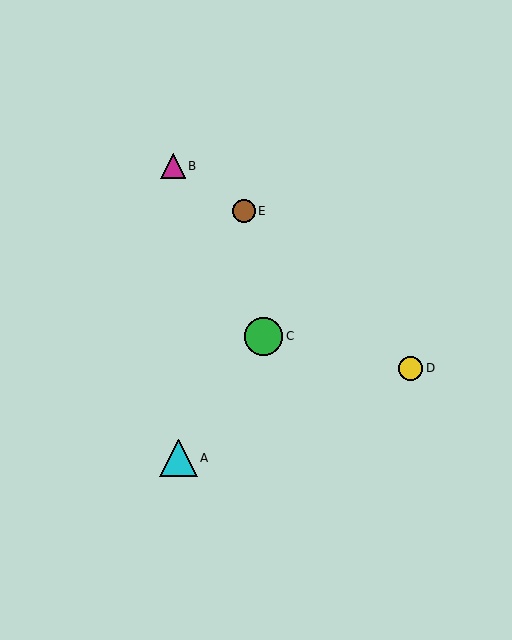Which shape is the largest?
The green circle (labeled C) is the largest.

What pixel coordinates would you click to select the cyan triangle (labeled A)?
Click at (178, 458) to select the cyan triangle A.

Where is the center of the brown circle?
The center of the brown circle is at (244, 211).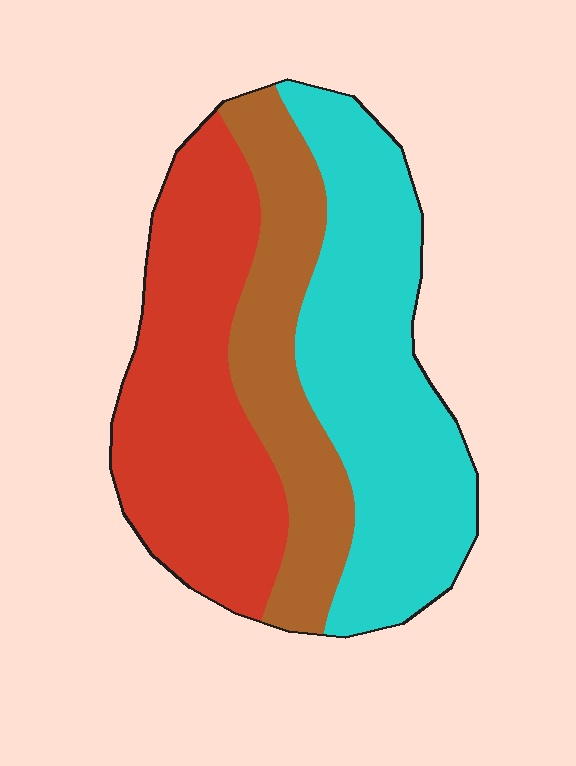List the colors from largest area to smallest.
From largest to smallest: cyan, red, brown.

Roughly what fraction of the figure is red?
Red takes up about three eighths (3/8) of the figure.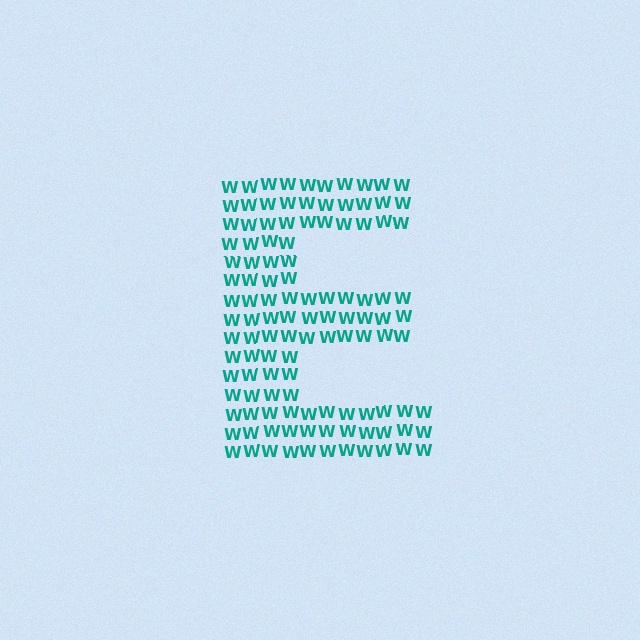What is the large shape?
The large shape is the letter E.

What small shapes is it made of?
It is made of small letter W's.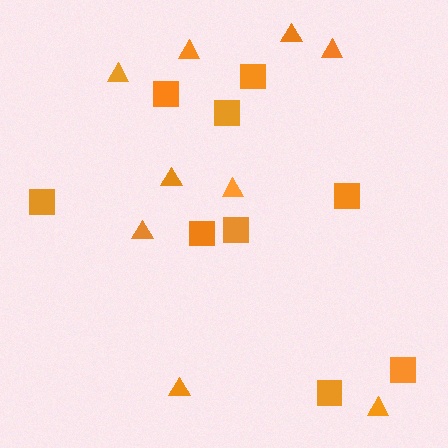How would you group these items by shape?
There are 2 groups: one group of squares (9) and one group of triangles (9).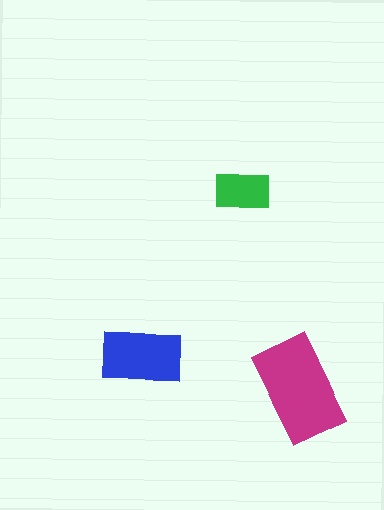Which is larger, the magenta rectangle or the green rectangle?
The magenta one.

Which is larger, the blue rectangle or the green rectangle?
The blue one.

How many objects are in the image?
There are 3 objects in the image.